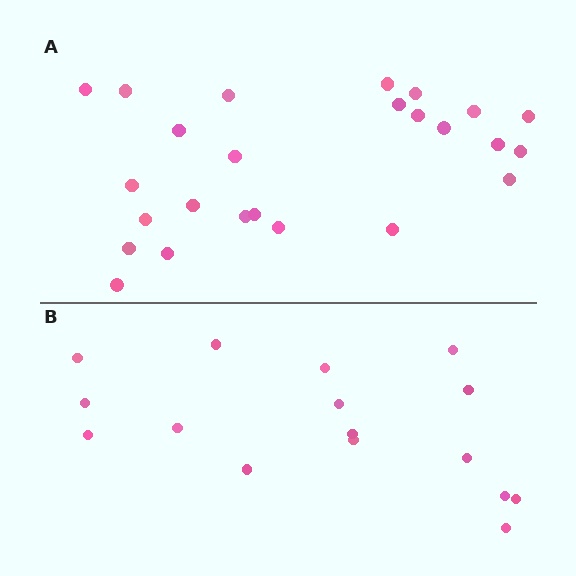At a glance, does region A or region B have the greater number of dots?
Region A (the top region) has more dots.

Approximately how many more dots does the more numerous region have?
Region A has roughly 8 or so more dots than region B.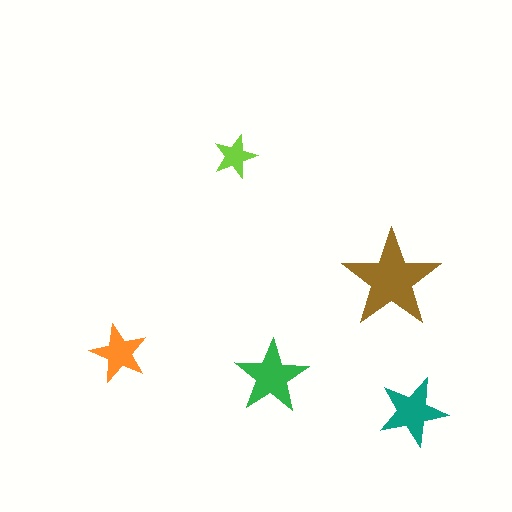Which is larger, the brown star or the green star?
The brown one.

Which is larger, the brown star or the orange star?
The brown one.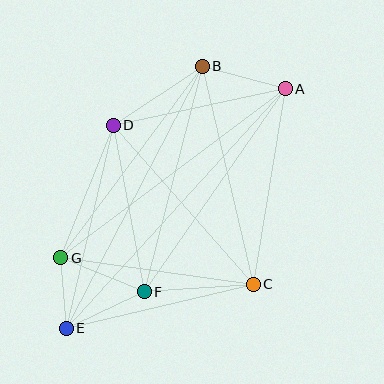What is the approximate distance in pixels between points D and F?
The distance between D and F is approximately 169 pixels.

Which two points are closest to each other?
Points E and G are closest to each other.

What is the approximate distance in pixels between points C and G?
The distance between C and G is approximately 194 pixels.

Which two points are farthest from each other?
Points A and E are farthest from each other.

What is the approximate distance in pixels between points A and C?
The distance between A and C is approximately 198 pixels.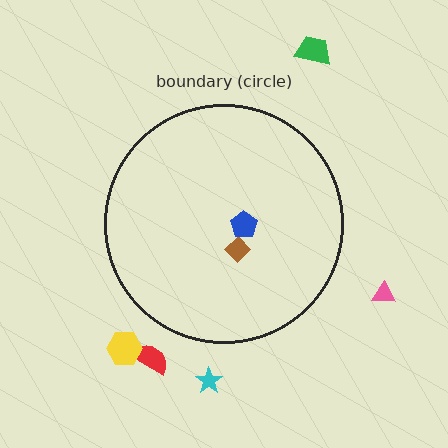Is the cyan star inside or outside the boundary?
Outside.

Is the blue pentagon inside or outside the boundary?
Inside.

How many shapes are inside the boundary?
2 inside, 5 outside.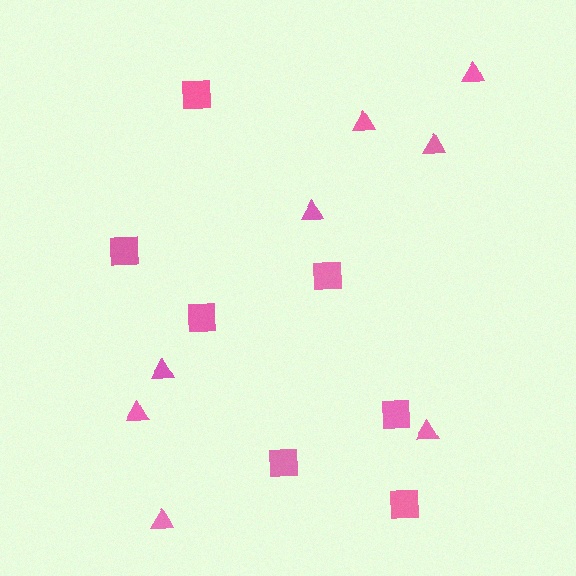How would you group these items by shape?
There are 2 groups: one group of squares (7) and one group of triangles (8).